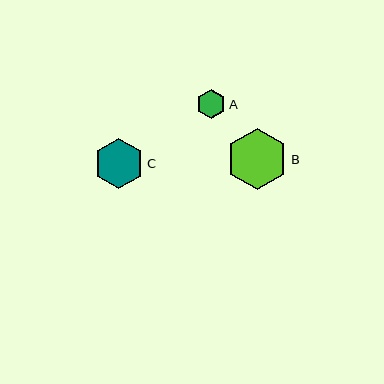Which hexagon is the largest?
Hexagon B is the largest with a size of approximately 61 pixels.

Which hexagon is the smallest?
Hexagon A is the smallest with a size of approximately 29 pixels.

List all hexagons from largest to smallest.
From largest to smallest: B, C, A.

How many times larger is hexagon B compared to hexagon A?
Hexagon B is approximately 2.1 times the size of hexagon A.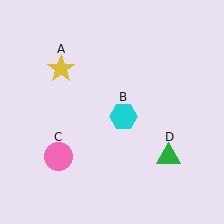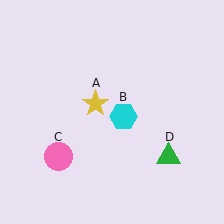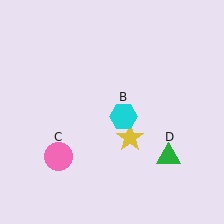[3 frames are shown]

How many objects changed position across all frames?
1 object changed position: yellow star (object A).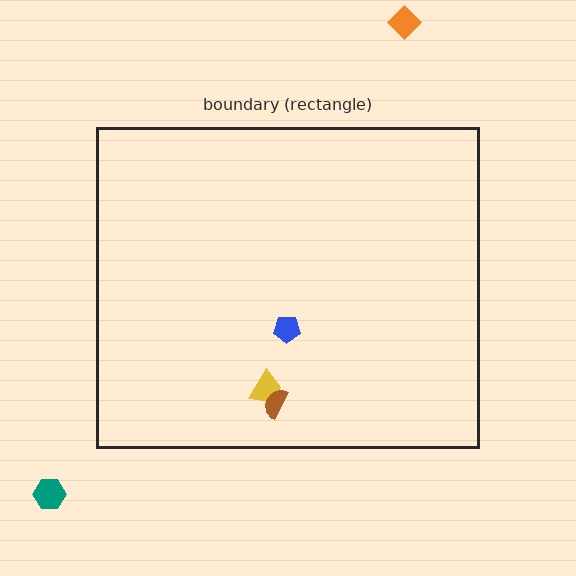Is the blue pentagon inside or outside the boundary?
Inside.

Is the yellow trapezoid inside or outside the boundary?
Inside.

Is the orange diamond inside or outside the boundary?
Outside.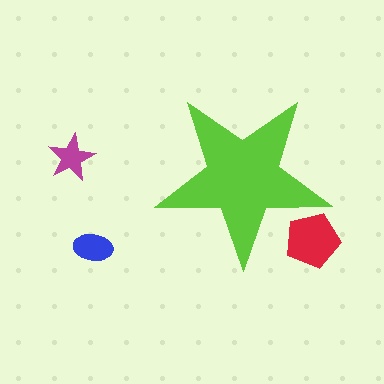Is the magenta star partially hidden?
No, the magenta star is fully visible.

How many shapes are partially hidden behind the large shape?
1 shape is partially hidden.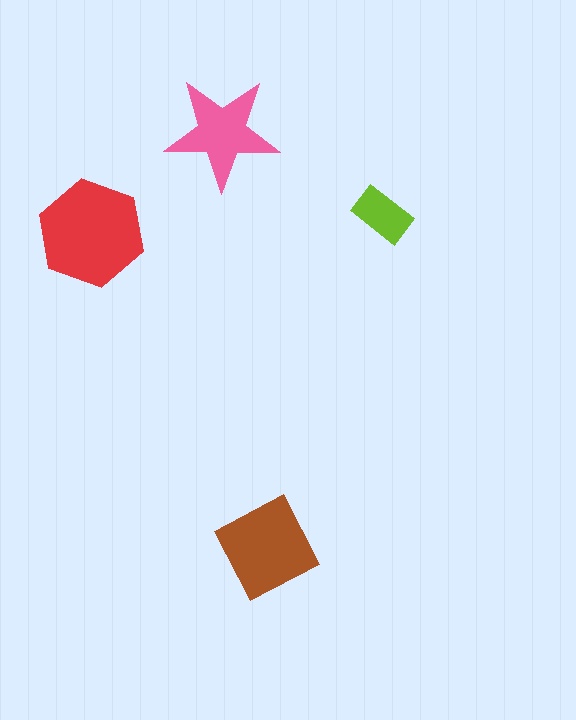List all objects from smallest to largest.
The lime rectangle, the pink star, the brown diamond, the red hexagon.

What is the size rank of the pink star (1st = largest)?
3rd.